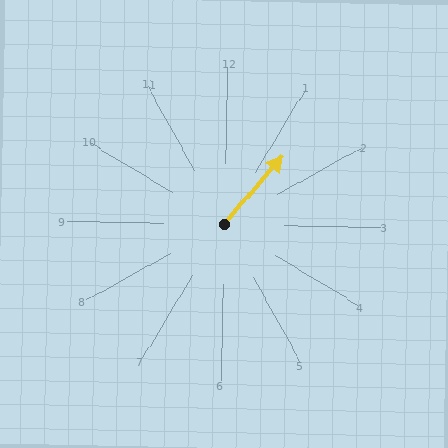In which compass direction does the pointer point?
Northeast.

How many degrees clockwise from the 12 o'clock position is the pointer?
Approximately 40 degrees.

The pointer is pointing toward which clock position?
Roughly 1 o'clock.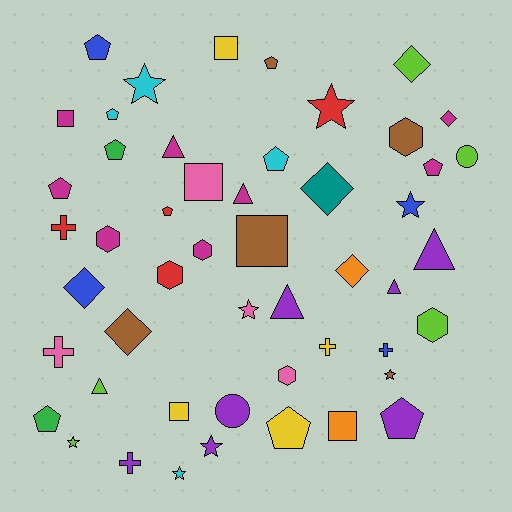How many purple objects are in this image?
There are 7 purple objects.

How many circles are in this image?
There are 2 circles.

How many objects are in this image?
There are 50 objects.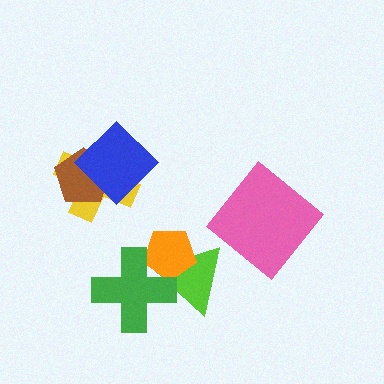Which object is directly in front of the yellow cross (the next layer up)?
The brown pentagon is directly in front of the yellow cross.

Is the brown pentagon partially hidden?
Yes, it is partially covered by another shape.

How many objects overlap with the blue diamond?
2 objects overlap with the blue diamond.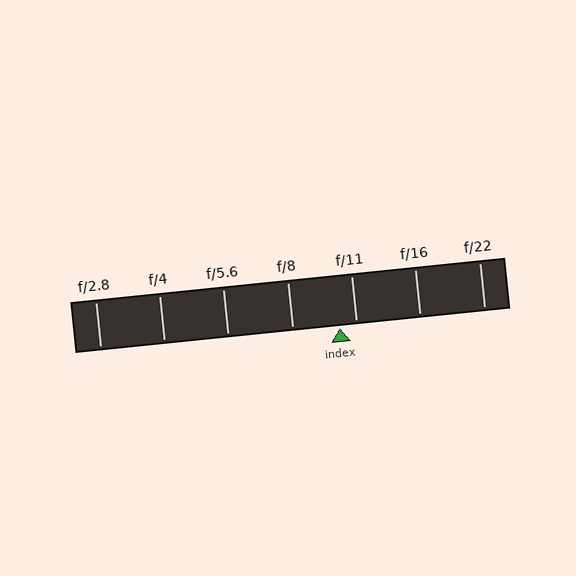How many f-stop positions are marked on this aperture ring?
There are 7 f-stop positions marked.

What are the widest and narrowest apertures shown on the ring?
The widest aperture shown is f/2.8 and the narrowest is f/22.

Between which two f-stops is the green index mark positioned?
The index mark is between f/8 and f/11.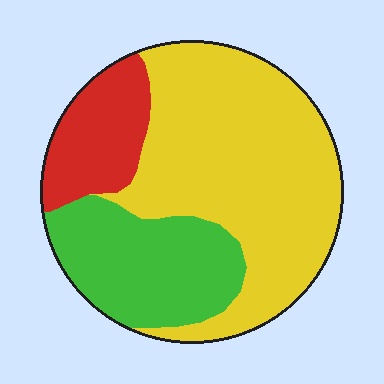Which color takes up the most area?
Yellow, at roughly 60%.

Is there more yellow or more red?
Yellow.